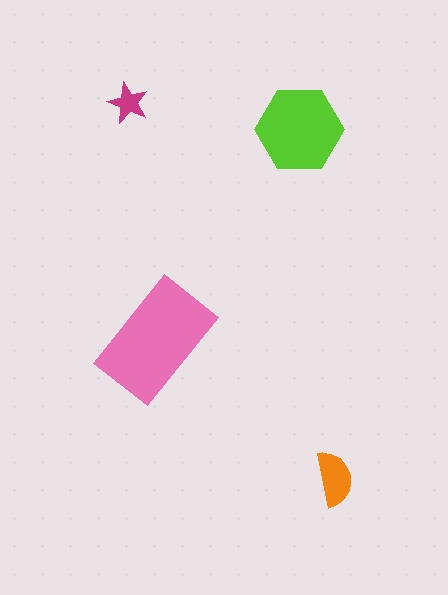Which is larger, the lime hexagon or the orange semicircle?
The lime hexagon.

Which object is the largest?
The pink rectangle.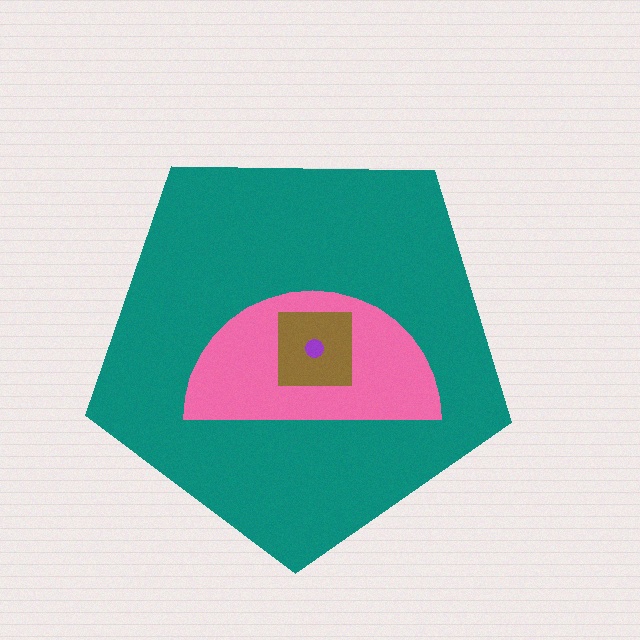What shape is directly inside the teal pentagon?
The pink semicircle.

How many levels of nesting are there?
4.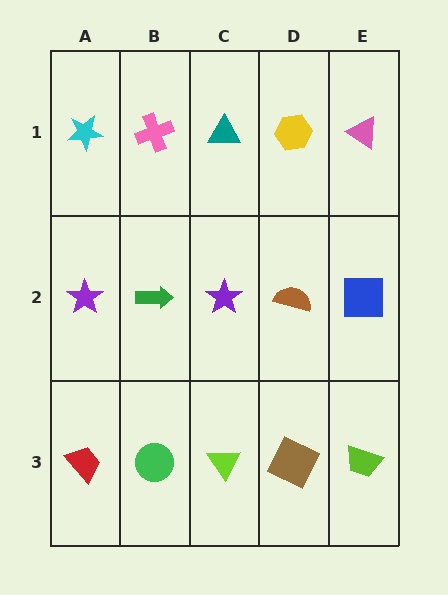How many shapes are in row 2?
5 shapes.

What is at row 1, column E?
A pink triangle.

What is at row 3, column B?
A green circle.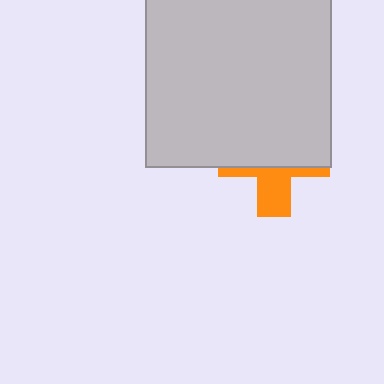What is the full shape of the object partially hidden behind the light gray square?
The partially hidden object is an orange cross.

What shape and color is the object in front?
The object in front is a light gray square.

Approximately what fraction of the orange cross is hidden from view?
Roughly 62% of the orange cross is hidden behind the light gray square.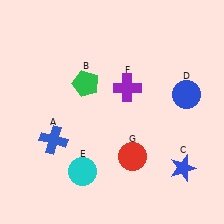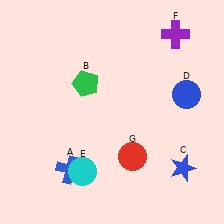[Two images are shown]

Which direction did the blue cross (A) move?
The blue cross (A) moved down.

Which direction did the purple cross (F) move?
The purple cross (F) moved up.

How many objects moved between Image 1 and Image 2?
2 objects moved between the two images.